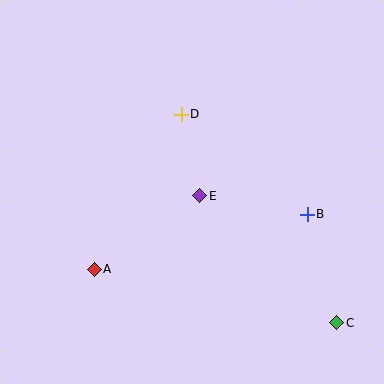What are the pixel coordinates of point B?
Point B is at (307, 214).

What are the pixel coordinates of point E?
Point E is at (200, 196).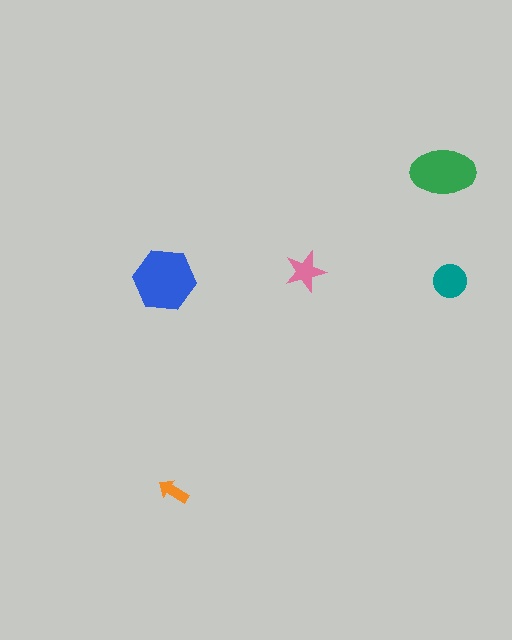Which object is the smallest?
The orange arrow.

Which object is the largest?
The blue hexagon.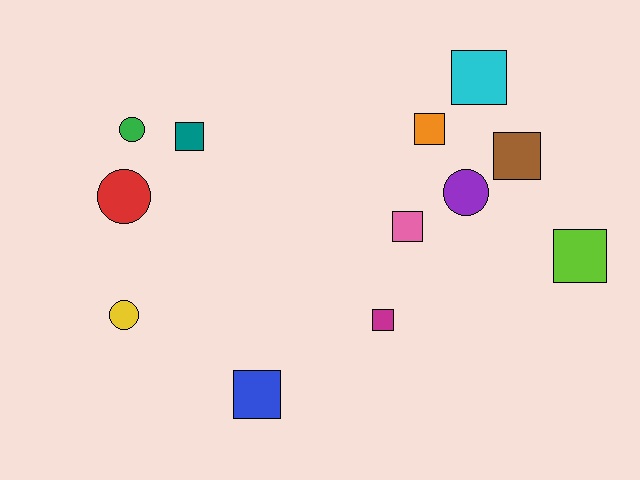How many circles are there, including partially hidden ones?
There are 4 circles.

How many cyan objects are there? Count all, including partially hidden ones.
There is 1 cyan object.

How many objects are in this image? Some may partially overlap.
There are 12 objects.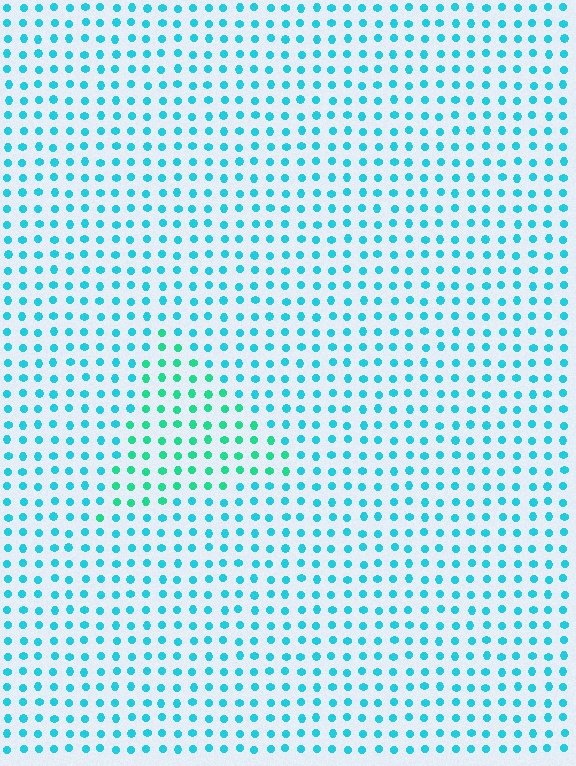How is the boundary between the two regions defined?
The boundary is defined purely by a slight shift in hue (about 30 degrees). Spacing, size, and orientation are identical on both sides.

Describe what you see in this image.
The image is filled with small cyan elements in a uniform arrangement. A triangle-shaped region is visible where the elements are tinted to a slightly different hue, forming a subtle color boundary.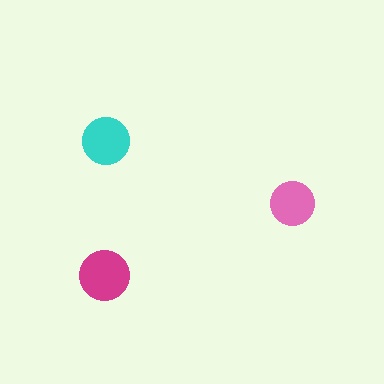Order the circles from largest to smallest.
the magenta one, the cyan one, the pink one.